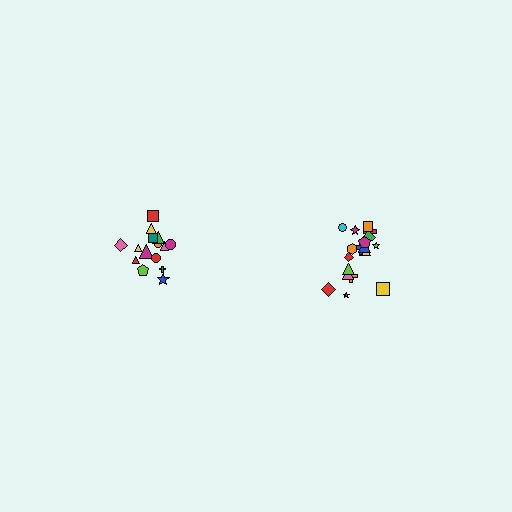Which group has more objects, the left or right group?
The right group.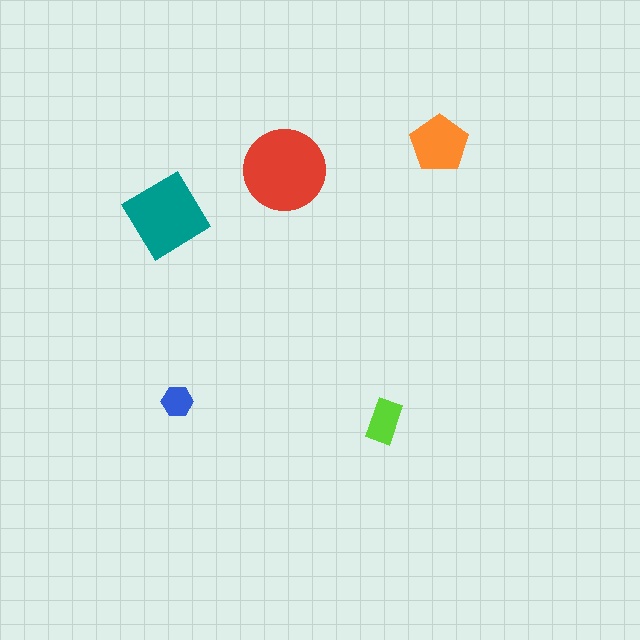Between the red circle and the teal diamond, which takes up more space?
The red circle.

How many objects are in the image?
There are 5 objects in the image.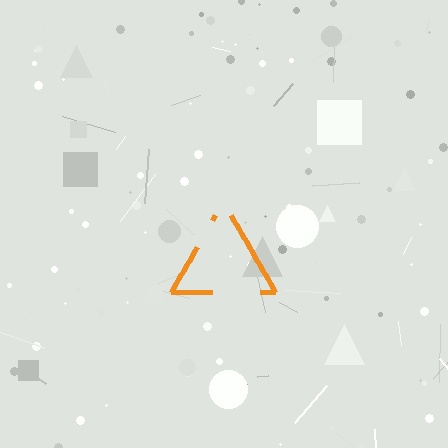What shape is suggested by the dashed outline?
The dashed outline suggests a triangle.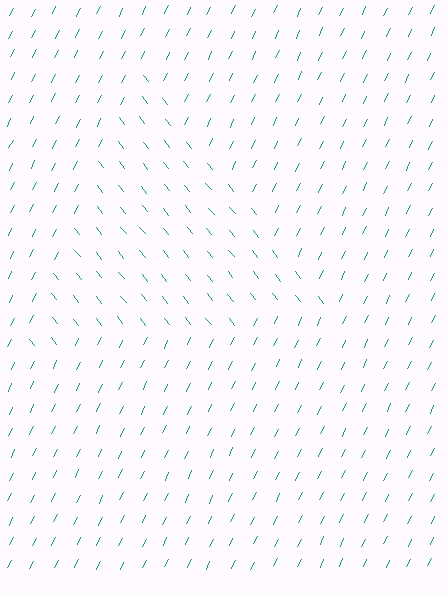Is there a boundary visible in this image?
Yes, there is a texture boundary formed by a change in line orientation.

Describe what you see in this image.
The image is filled with small teal line segments. A triangle region in the image has lines oriented differently from the surrounding lines, creating a visible texture boundary.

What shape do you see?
I see a triangle.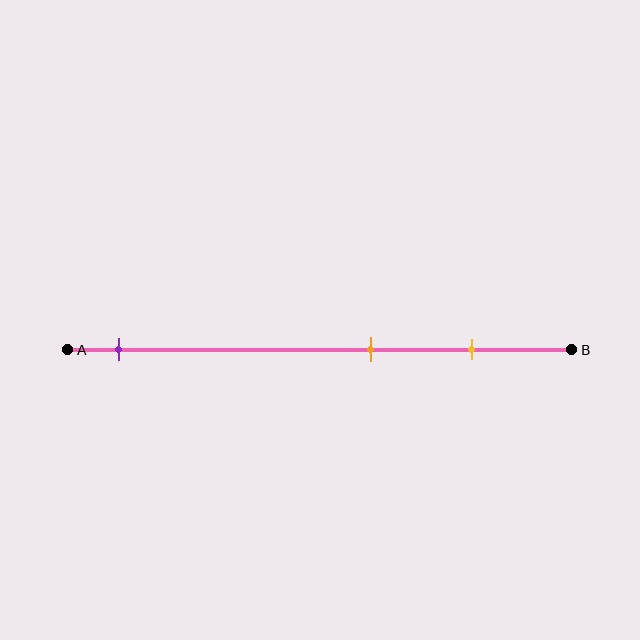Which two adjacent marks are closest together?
The orange and yellow marks are the closest adjacent pair.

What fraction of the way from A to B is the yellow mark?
The yellow mark is approximately 80% (0.8) of the way from A to B.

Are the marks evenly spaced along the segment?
No, the marks are not evenly spaced.